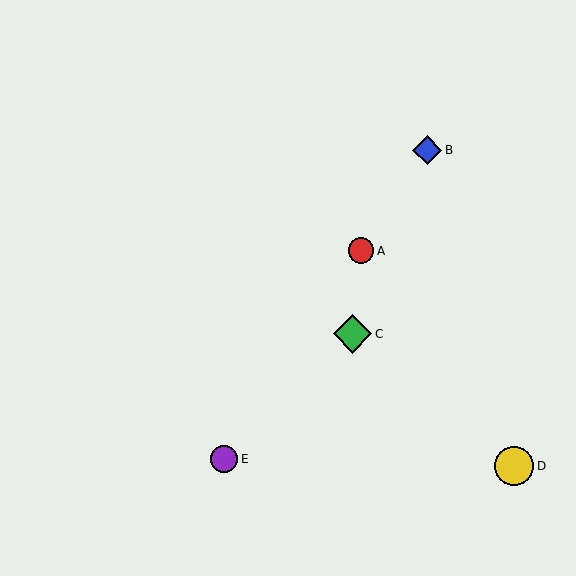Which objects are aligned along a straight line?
Objects A, B, E are aligned along a straight line.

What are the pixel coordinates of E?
Object E is at (224, 459).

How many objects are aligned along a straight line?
3 objects (A, B, E) are aligned along a straight line.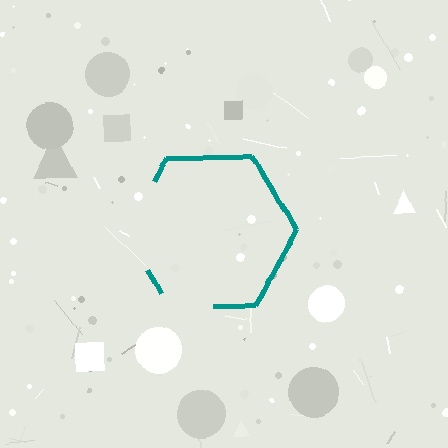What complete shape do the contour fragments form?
The contour fragments form a hexagon.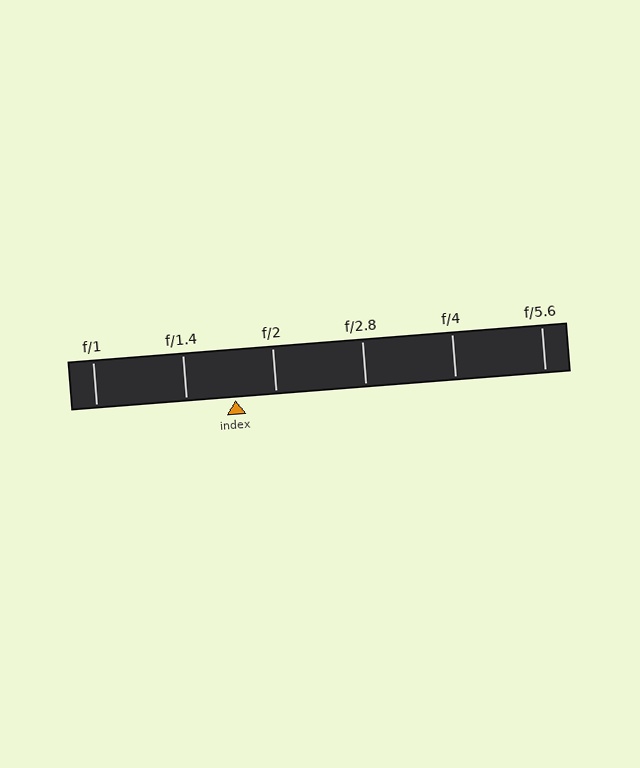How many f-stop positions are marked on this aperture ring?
There are 6 f-stop positions marked.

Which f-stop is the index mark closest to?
The index mark is closest to f/2.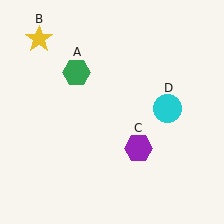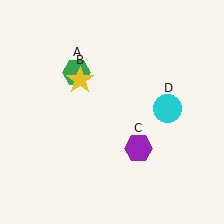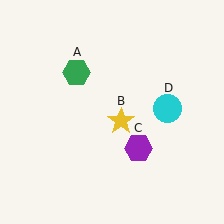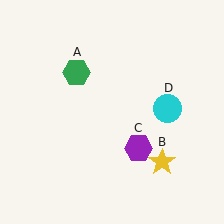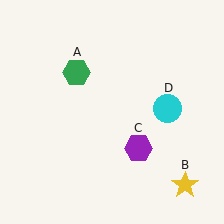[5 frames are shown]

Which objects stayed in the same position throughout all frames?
Green hexagon (object A) and purple hexagon (object C) and cyan circle (object D) remained stationary.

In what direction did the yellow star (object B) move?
The yellow star (object B) moved down and to the right.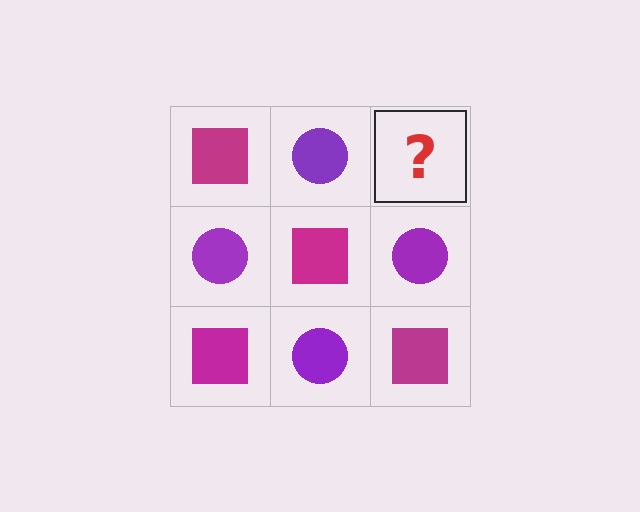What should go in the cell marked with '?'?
The missing cell should contain a magenta square.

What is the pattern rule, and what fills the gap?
The rule is that it alternates magenta square and purple circle in a checkerboard pattern. The gap should be filled with a magenta square.